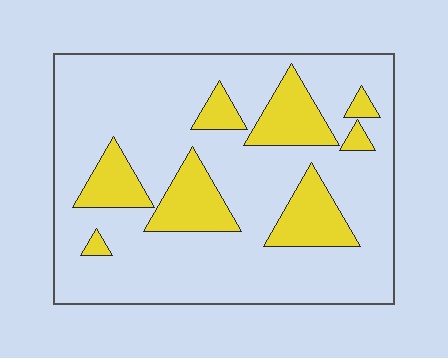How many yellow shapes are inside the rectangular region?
8.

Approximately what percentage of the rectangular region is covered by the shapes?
Approximately 20%.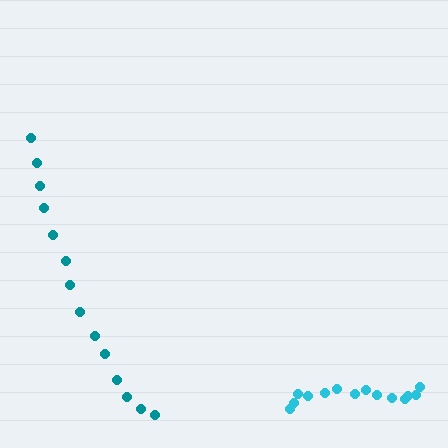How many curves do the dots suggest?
There are 2 distinct paths.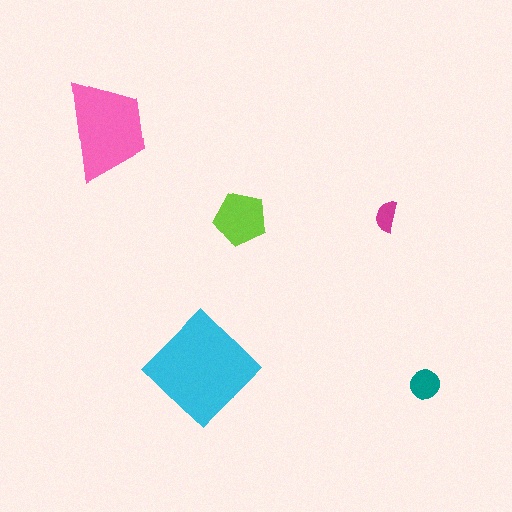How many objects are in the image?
There are 5 objects in the image.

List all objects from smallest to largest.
The magenta semicircle, the teal circle, the lime pentagon, the pink trapezoid, the cyan diamond.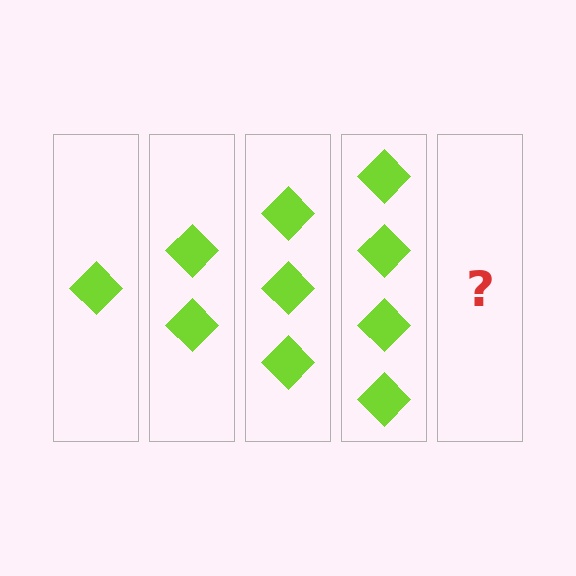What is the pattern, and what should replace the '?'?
The pattern is that each step adds one more diamond. The '?' should be 5 diamonds.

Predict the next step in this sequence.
The next step is 5 diamonds.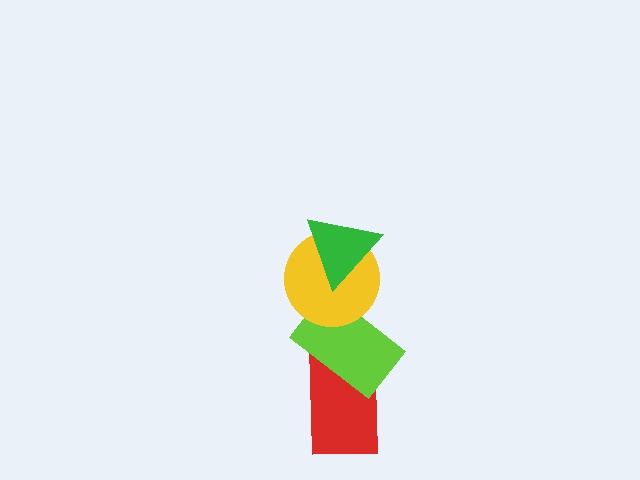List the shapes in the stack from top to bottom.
From top to bottom: the green triangle, the yellow circle, the lime rectangle, the red rectangle.